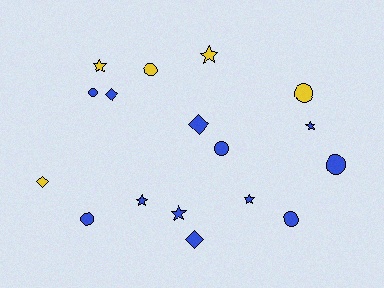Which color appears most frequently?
Blue, with 12 objects.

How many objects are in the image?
There are 17 objects.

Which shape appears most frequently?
Circle, with 7 objects.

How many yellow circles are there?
There are 2 yellow circles.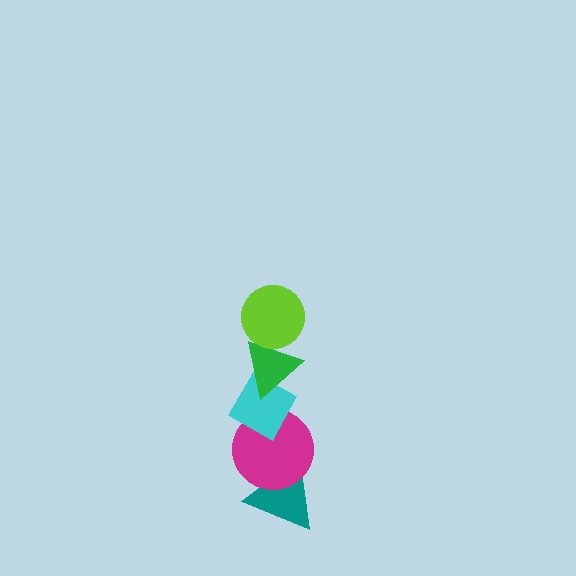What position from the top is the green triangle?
The green triangle is 2nd from the top.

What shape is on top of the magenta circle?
The cyan diamond is on top of the magenta circle.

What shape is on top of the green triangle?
The lime circle is on top of the green triangle.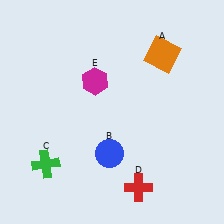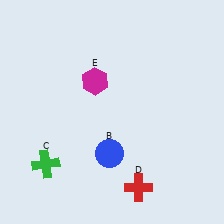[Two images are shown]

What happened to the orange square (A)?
The orange square (A) was removed in Image 2. It was in the top-right area of Image 1.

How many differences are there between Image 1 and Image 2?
There is 1 difference between the two images.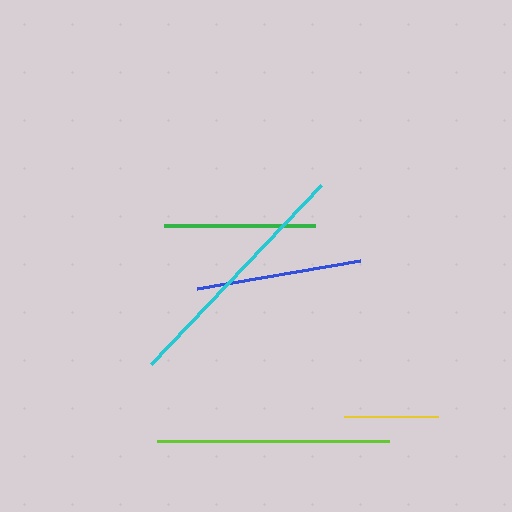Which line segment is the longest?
The cyan line is the longest at approximately 247 pixels.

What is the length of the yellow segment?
The yellow segment is approximately 94 pixels long.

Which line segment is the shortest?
The yellow line is the shortest at approximately 94 pixels.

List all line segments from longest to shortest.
From longest to shortest: cyan, lime, blue, green, yellow.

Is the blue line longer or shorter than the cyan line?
The cyan line is longer than the blue line.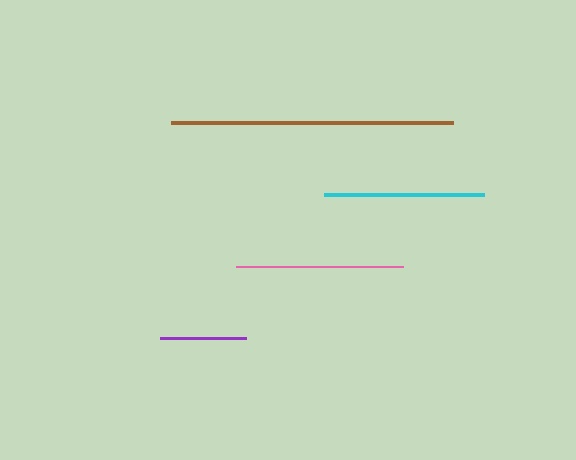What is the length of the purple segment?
The purple segment is approximately 86 pixels long.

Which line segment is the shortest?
The purple line is the shortest at approximately 86 pixels.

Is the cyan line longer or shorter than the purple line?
The cyan line is longer than the purple line.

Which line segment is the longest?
The brown line is the longest at approximately 282 pixels.